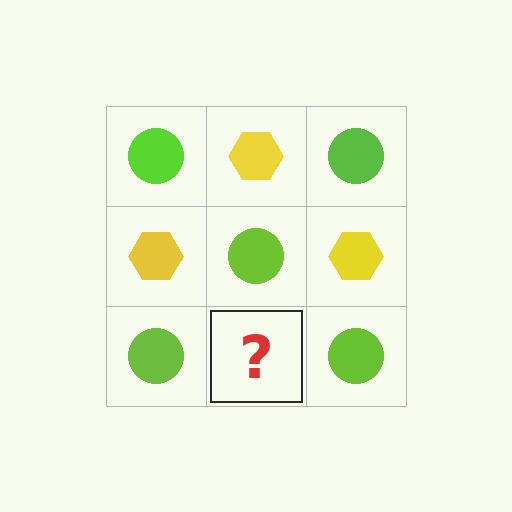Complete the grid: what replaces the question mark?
The question mark should be replaced with a yellow hexagon.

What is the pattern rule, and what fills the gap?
The rule is that it alternates lime circle and yellow hexagon in a checkerboard pattern. The gap should be filled with a yellow hexagon.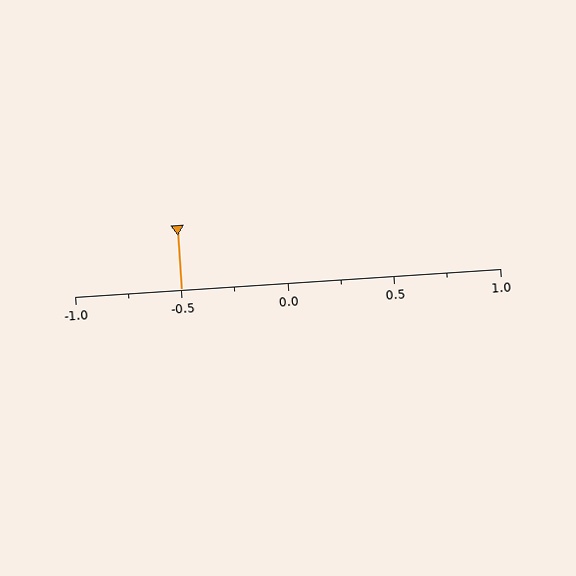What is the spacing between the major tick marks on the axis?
The major ticks are spaced 0.5 apart.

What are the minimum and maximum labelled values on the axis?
The axis runs from -1.0 to 1.0.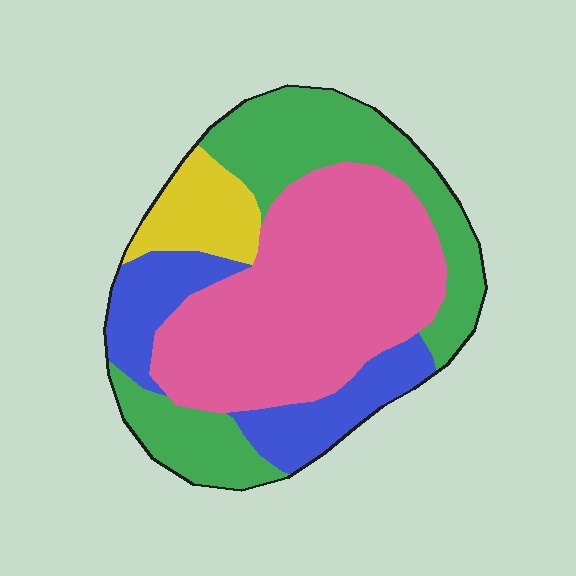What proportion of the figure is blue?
Blue covers roughly 20% of the figure.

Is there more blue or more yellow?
Blue.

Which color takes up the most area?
Pink, at roughly 45%.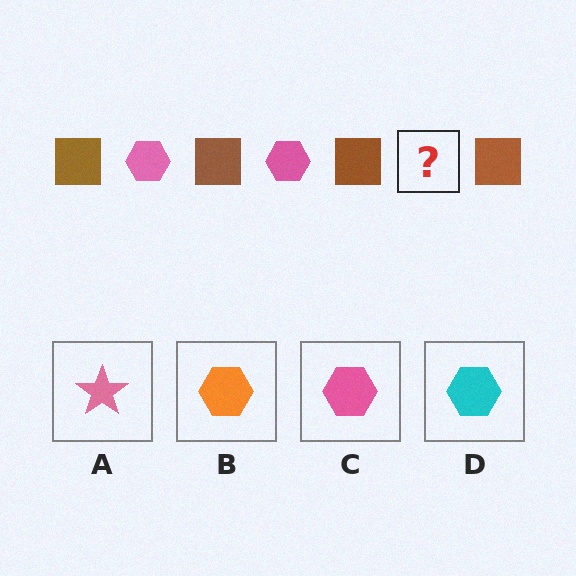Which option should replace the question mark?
Option C.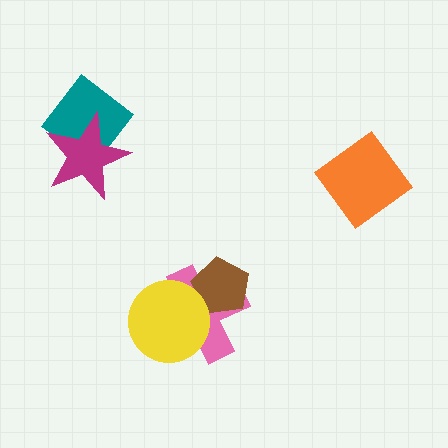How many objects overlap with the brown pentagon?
2 objects overlap with the brown pentagon.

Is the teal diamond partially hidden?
Yes, it is partially covered by another shape.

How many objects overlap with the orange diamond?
0 objects overlap with the orange diamond.